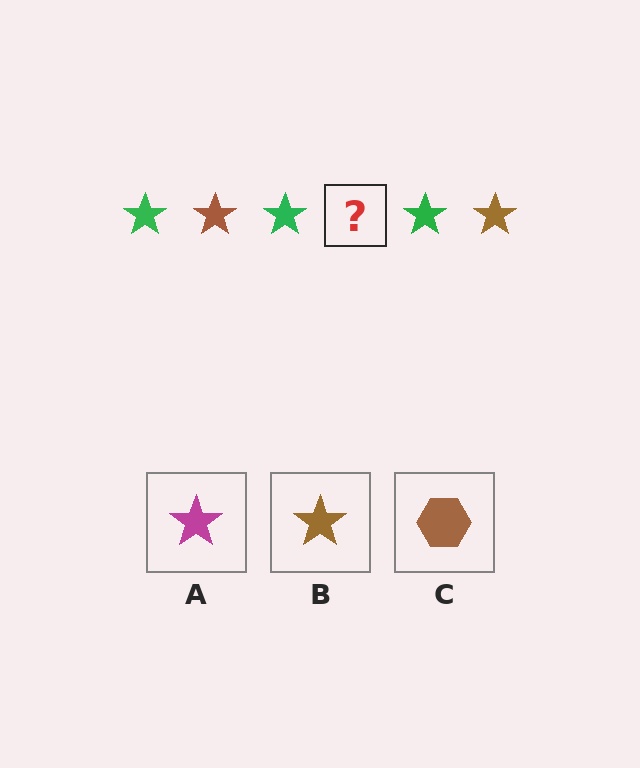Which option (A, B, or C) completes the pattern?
B.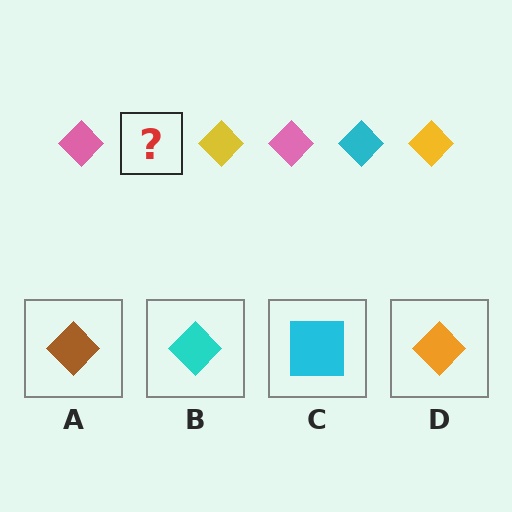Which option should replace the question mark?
Option B.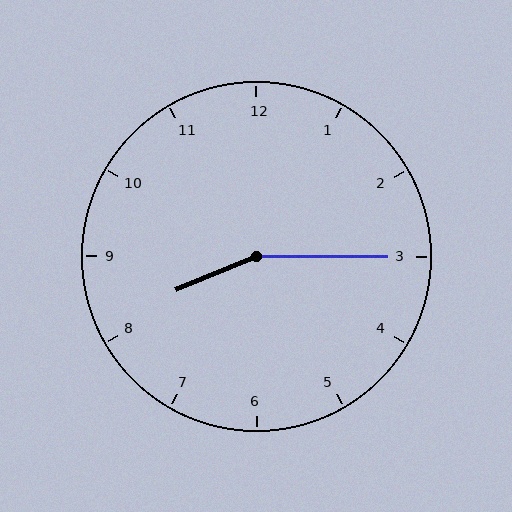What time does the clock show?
8:15.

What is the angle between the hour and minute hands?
Approximately 158 degrees.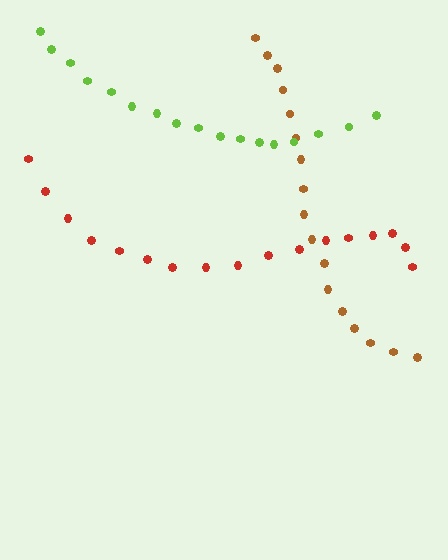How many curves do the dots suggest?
There are 3 distinct paths.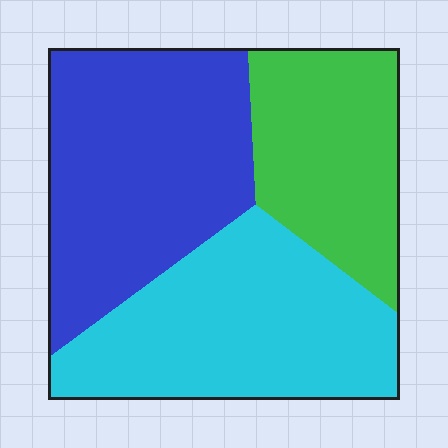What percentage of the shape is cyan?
Cyan covers roughly 35% of the shape.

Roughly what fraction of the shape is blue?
Blue covers around 40% of the shape.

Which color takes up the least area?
Green, at roughly 25%.